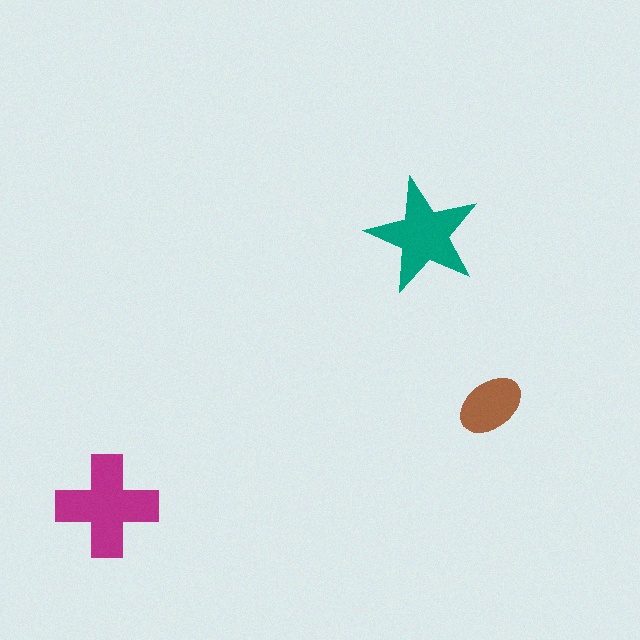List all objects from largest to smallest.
The magenta cross, the teal star, the brown ellipse.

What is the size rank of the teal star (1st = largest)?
2nd.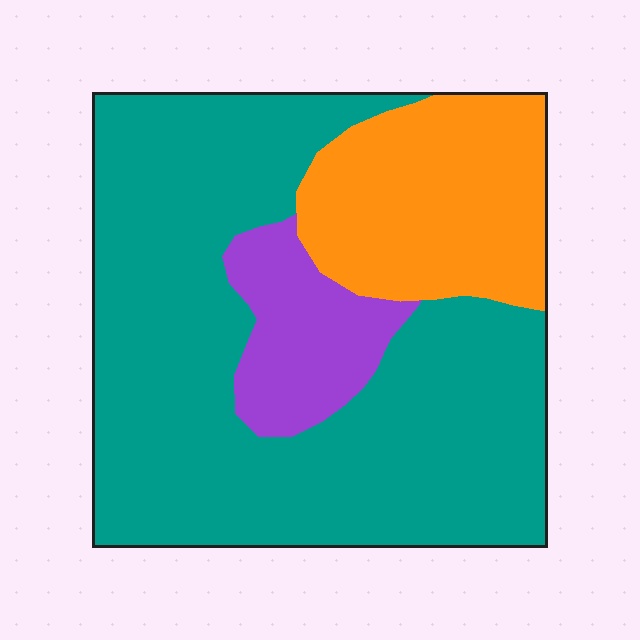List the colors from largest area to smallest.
From largest to smallest: teal, orange, purple.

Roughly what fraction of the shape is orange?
Orange takes up about one fifth (1/5) of the shape.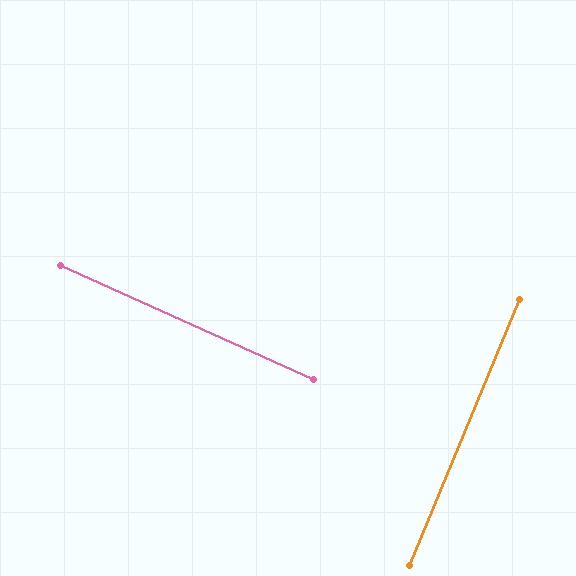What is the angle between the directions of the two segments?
Approximately 88 degrees.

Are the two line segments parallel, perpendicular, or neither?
Perpendicular — they meet at approximately 88°.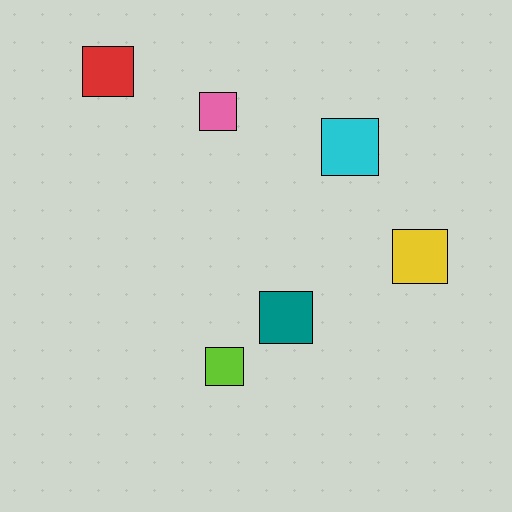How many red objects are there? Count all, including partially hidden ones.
There is 1 red object.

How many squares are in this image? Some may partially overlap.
There are 6 squares.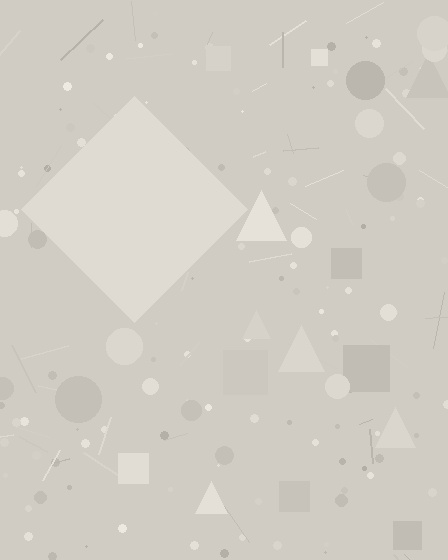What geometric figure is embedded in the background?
A diamond is embedded in the background.